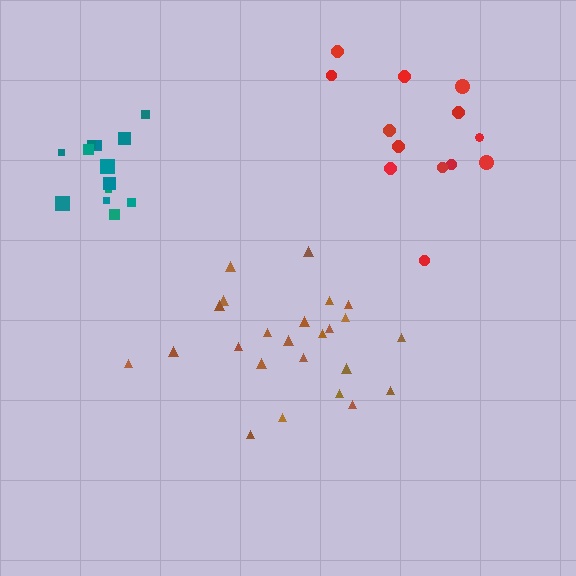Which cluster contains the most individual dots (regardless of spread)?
Brown (24).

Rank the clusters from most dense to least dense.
teal, red, brown.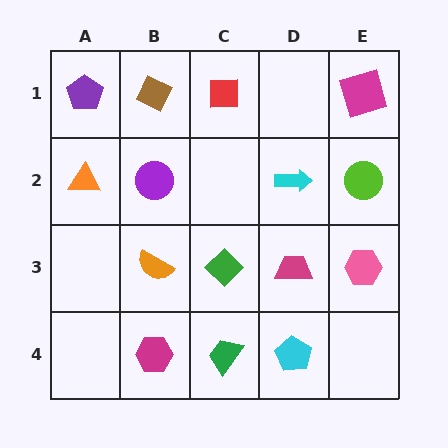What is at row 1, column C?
A red square.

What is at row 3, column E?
A pink hexagon.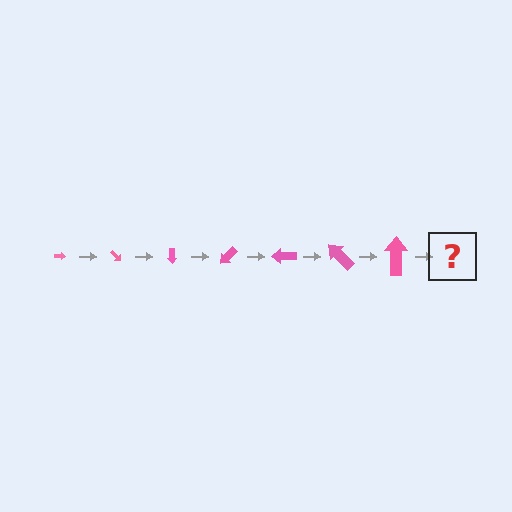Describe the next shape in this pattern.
It should be an arrow, larger than the previous one and rotated 315 degrees from the start.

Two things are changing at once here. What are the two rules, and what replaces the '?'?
The two rules are that the arrow grows larger each step and it rotates 45 degrees each step. The '?' should be an arrow, larger than the previous one and rotated 315 degrees from the start.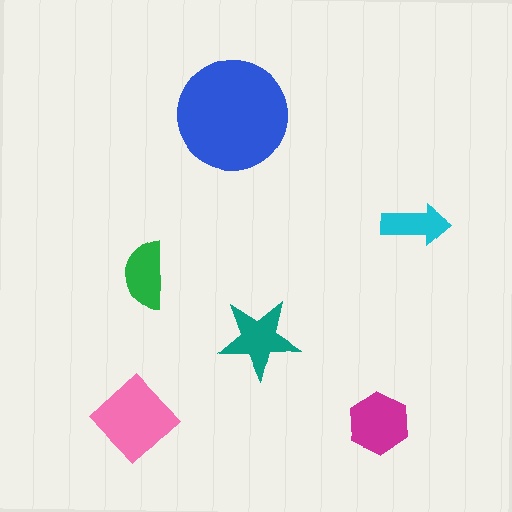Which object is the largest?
The blue circle.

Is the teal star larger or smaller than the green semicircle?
Larger.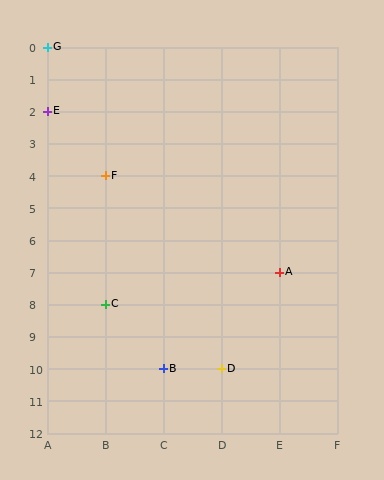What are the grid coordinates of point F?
Point F is at grid coordinates (B, 4).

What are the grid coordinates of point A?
Point A is at grid coordinates (E, 7).